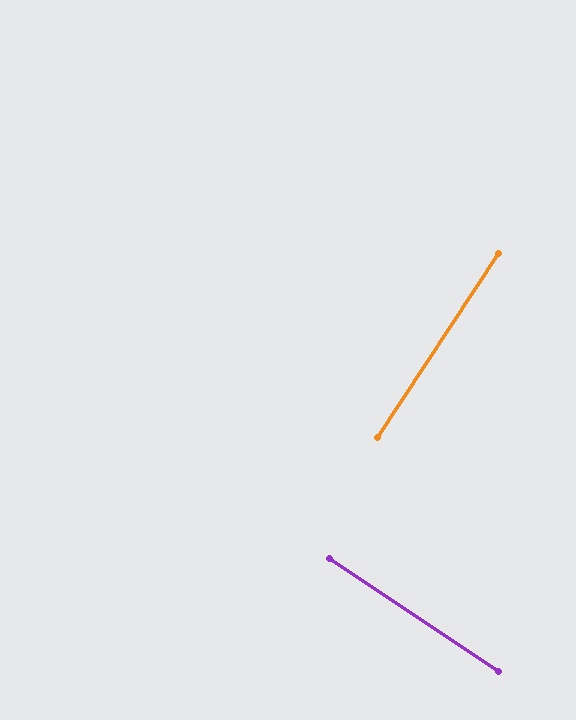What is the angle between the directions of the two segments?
Approximately 90 degrees.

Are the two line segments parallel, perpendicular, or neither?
Perpendicular — they meet at approximately 90°.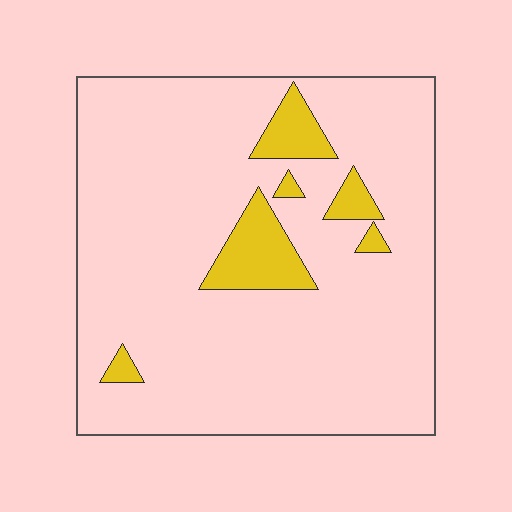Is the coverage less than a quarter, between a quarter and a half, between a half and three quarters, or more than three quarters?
Less than a quarter.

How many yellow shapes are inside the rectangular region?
6.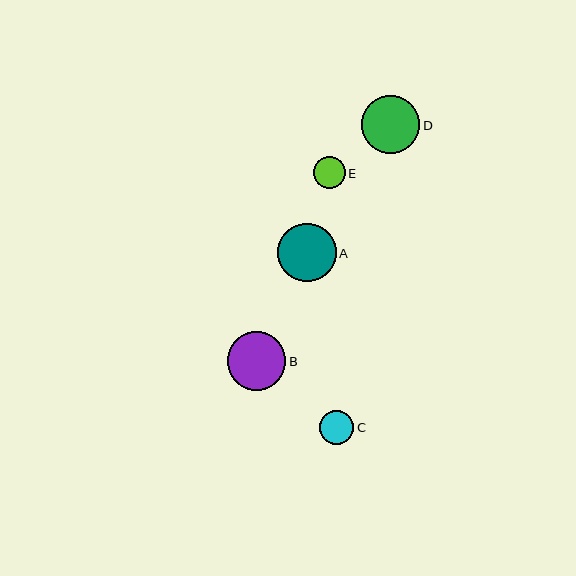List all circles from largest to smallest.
From largest to smallest: B, A, D, C, E.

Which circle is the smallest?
Circle E is the smallest with a size of approximately 32 pixels.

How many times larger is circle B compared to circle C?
Circle B is approximately 1.7 times the size of circle C.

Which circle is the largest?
Circle B is the largest with a size of approximately 58 pixels.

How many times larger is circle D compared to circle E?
Circle D is approximately 1.8 times the size of circle E.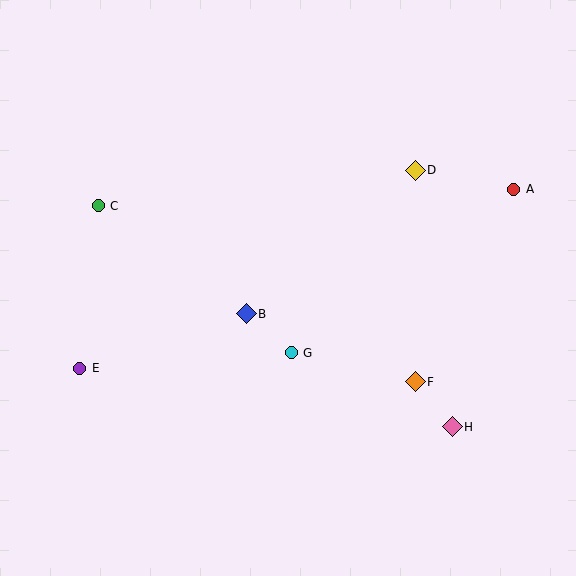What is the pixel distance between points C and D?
The distance between C and D is 319 pixels.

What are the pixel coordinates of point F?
Point F is at (415, 382).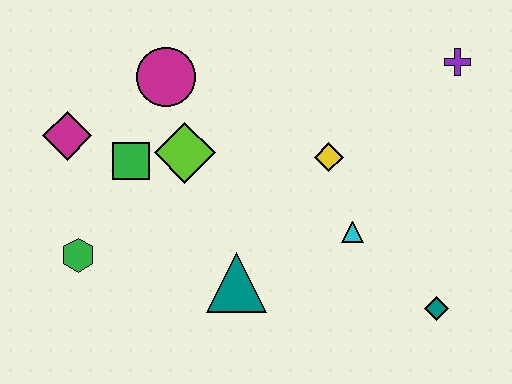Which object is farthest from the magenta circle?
The teal diamond is farthest from the magenta circle.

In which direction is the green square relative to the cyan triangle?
The green square is to the left of the cyan triangle.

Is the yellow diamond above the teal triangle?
Yes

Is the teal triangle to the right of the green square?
Yes